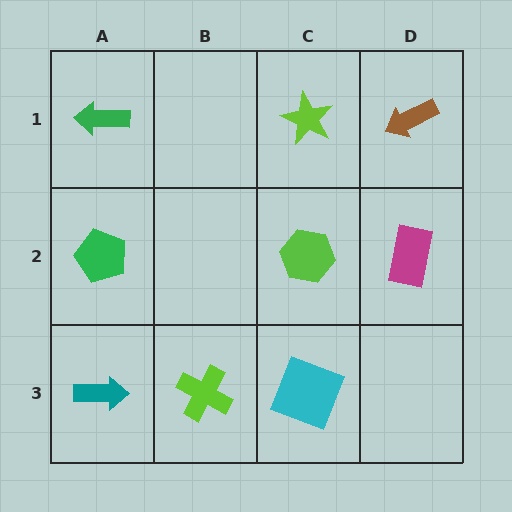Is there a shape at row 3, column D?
No, that cell is empty.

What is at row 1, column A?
A green arrow.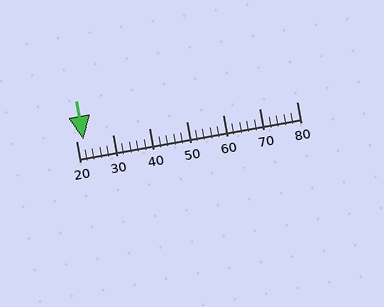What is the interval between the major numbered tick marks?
The major tick marks are spaced 10 units apart.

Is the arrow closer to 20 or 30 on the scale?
The arrow is closer to 20.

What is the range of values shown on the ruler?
The ruler shows values from 20 to 80.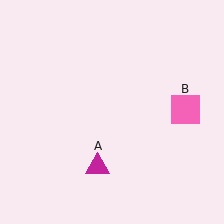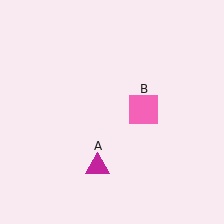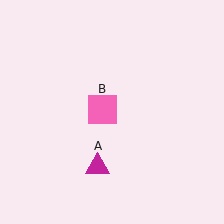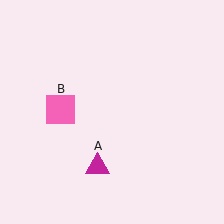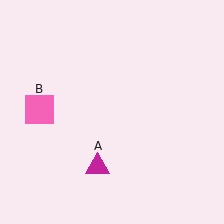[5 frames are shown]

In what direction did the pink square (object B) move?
The pink square (object B) moved left.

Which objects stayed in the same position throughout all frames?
Magenta triangle (object A) remained stationary.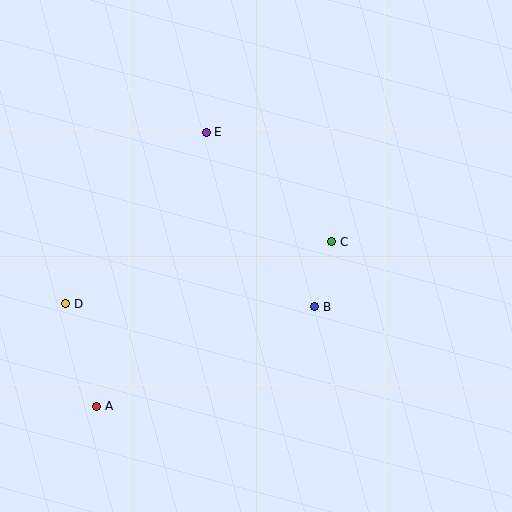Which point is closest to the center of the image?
Point C at (332, 242) is closest to the center.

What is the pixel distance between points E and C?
The distance between E and C is 166 pixels.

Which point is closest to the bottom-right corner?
Point B is closest to the bottom-right corner.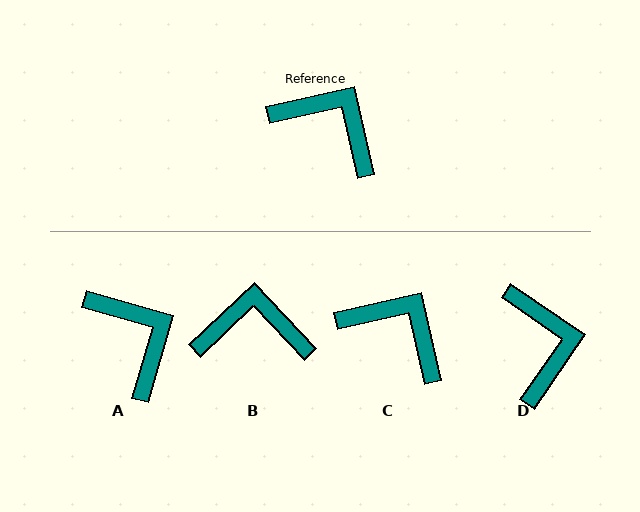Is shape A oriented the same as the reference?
No, it is off by about 29 degrees.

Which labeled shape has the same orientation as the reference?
C.